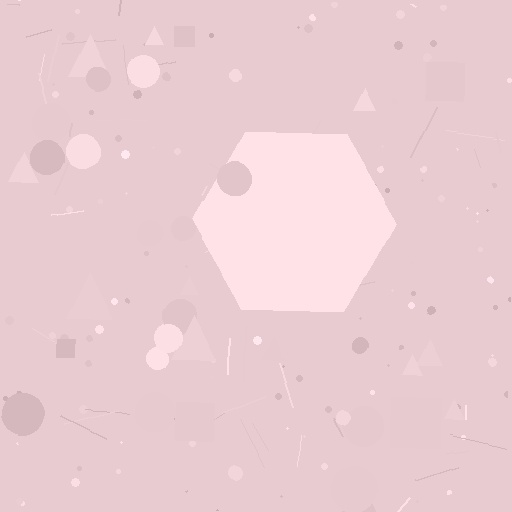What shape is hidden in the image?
A hexagon is hidden in the image.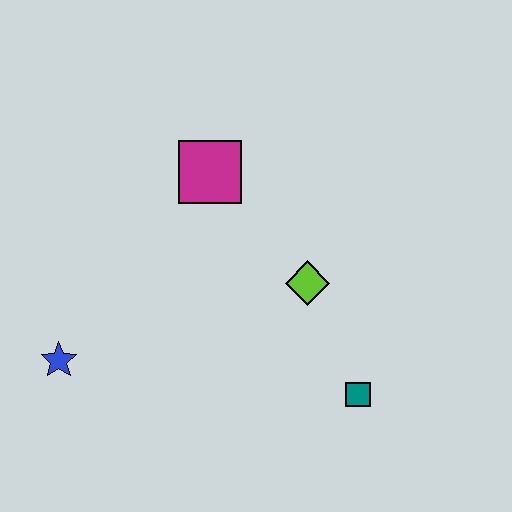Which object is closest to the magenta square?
The lime diamond is closest to the magenta square.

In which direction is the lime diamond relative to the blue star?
The lime diamond is to the right of the blue star.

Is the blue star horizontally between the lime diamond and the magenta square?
No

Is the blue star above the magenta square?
No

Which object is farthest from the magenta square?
The teal square is farthest from the magenta square.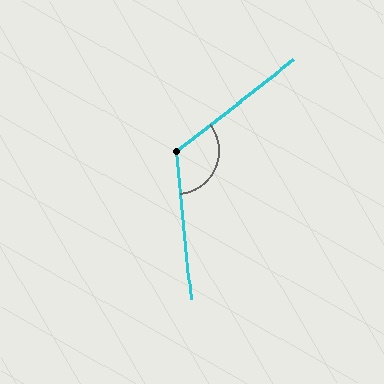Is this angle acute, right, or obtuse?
It is obtuse.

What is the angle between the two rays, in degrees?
Approximately 122 degrees.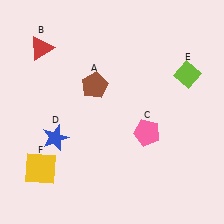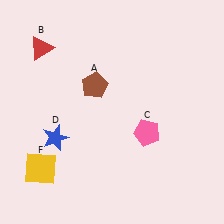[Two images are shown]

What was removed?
The lime diamond (E) was removed in Image 2.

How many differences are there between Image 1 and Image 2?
There is 1 difference between the two images.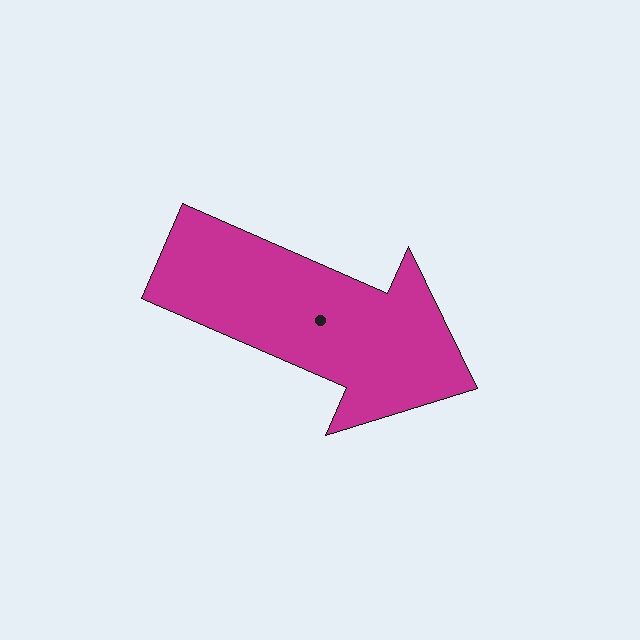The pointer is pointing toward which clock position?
Roughly 4 o'clock.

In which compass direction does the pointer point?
Southeast.